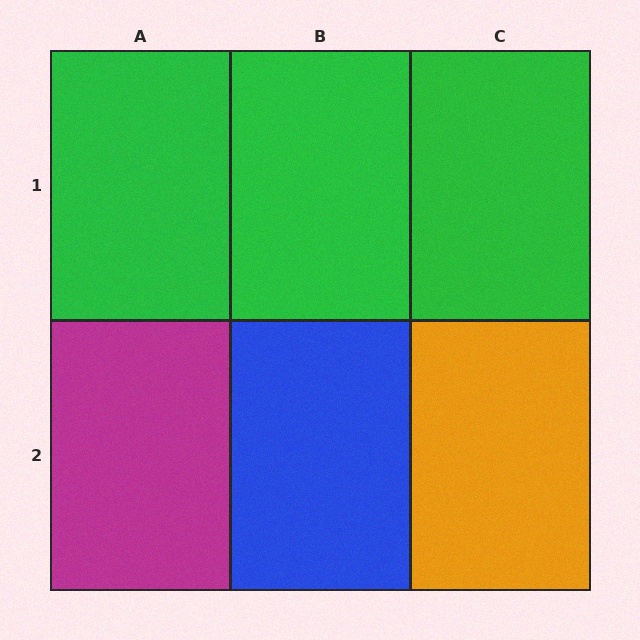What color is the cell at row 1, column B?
Green.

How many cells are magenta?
1 cell is magenta.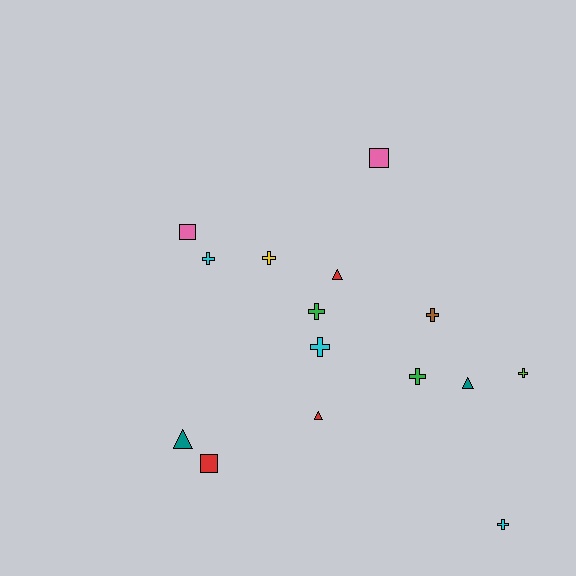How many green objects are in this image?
There are 2 green objects.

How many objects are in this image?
There are 15 objects.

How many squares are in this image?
There are 3 squares.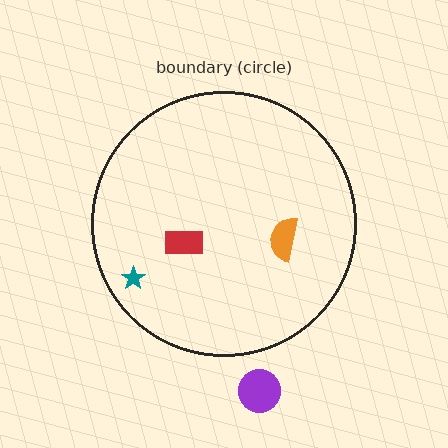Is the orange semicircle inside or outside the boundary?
Inside.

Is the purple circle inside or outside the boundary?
Outside.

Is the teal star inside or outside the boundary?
Inside.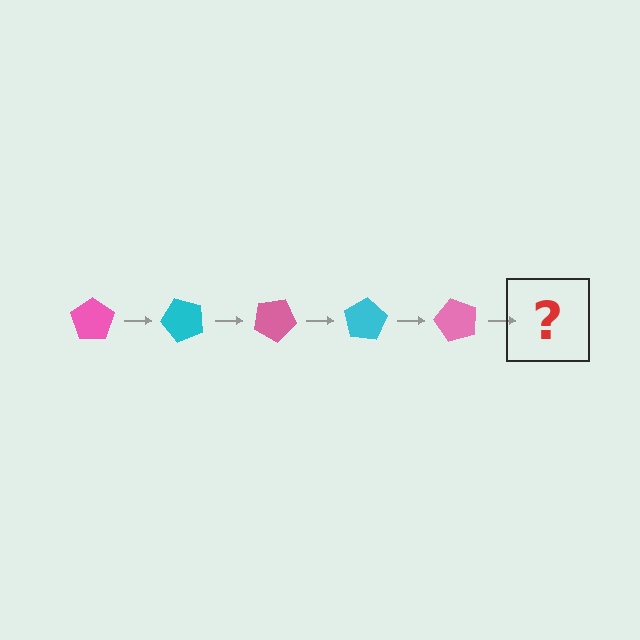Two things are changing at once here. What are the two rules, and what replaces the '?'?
The two rules are that it rotates 50 degrees each step and the color cycles through pink and cyan. The '?' should be a cyan pentagon, rotated 250 degrees from the start.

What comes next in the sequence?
The next element should be a cyan pentagon, rotated 250 degrees from the start.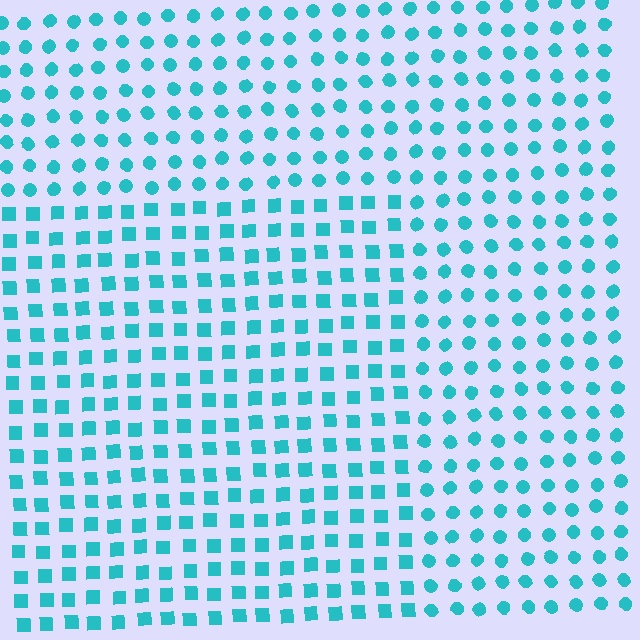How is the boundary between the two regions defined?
The boundary is defined by a change in element shape: squares inside vs. circles outside. All elements share the same color and spacing.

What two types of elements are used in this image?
The image uses squares inside the rectangle region and circles outside it.